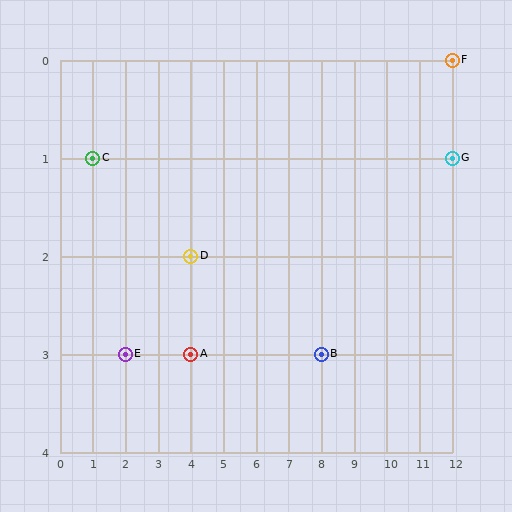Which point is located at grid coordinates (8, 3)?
Point B is at (8, 3).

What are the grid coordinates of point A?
Point A is at grid coordinates (4, 3).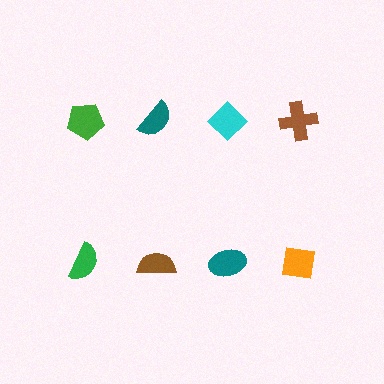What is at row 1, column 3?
A cyan diamond.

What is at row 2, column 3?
A teal ellipse.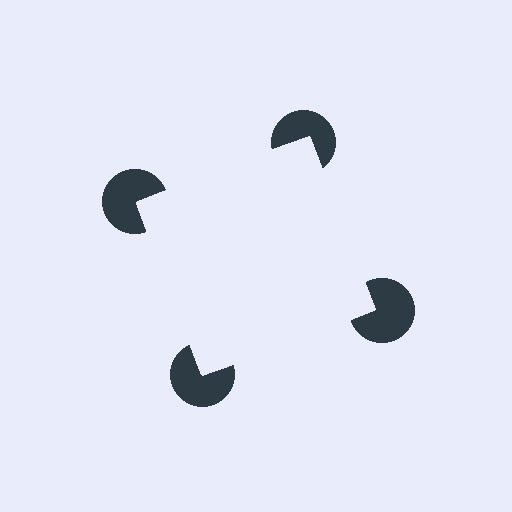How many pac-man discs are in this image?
There are 4 — one at each vertex of the illusory square.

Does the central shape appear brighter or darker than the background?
It typically appears slightly brighter than the background, even though no actual brightness change is drawn.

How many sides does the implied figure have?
4 sides.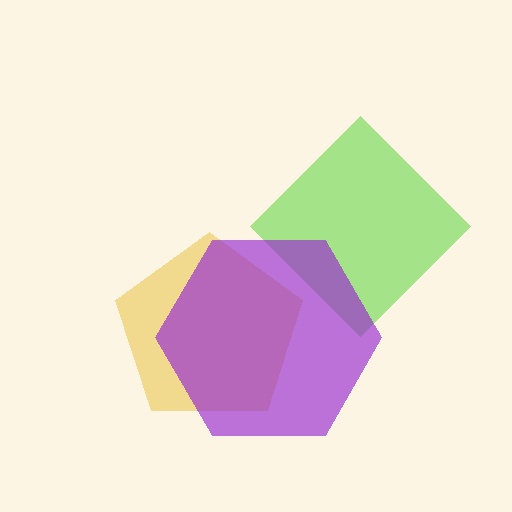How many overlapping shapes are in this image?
There are 3 overlapping shapes in the image.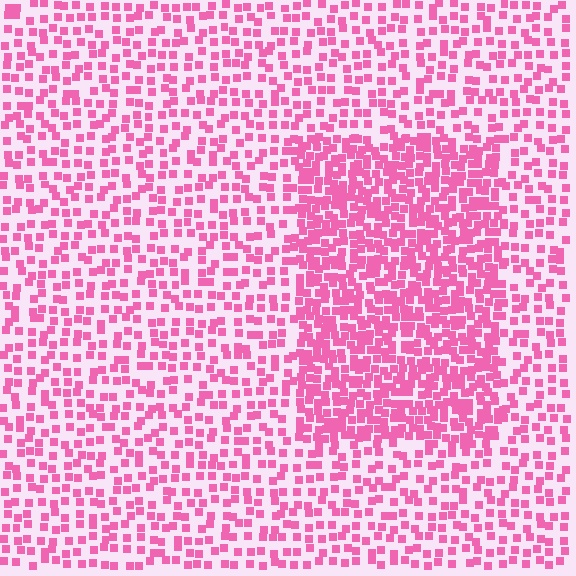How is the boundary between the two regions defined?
The boundary is defined by a change in element density (approximately 2.0x ratio). All elements are the same color, size, and shape.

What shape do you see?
I see a rectangle.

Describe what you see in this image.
The image contains small pink elements arranged at two different densities. A rectangle-shaped region is visible where the elements are more densely packed than the surrounding area.